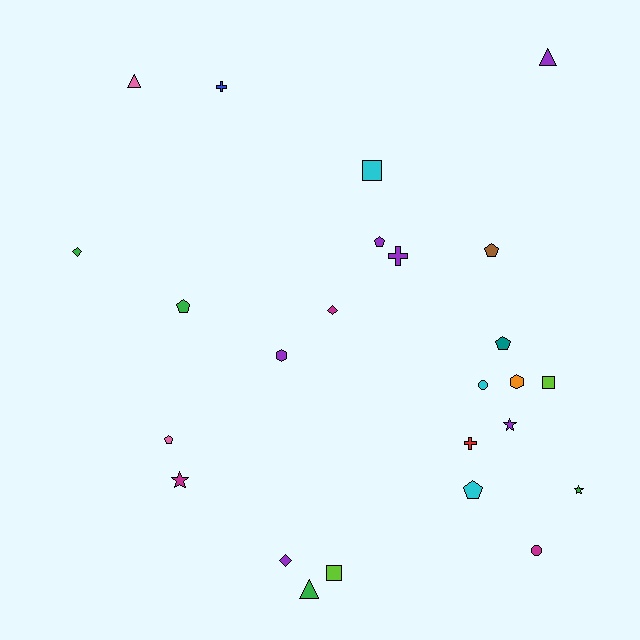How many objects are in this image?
There are 25 objects.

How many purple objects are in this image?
There are 6 purple objects.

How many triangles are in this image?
There are 3 triangles.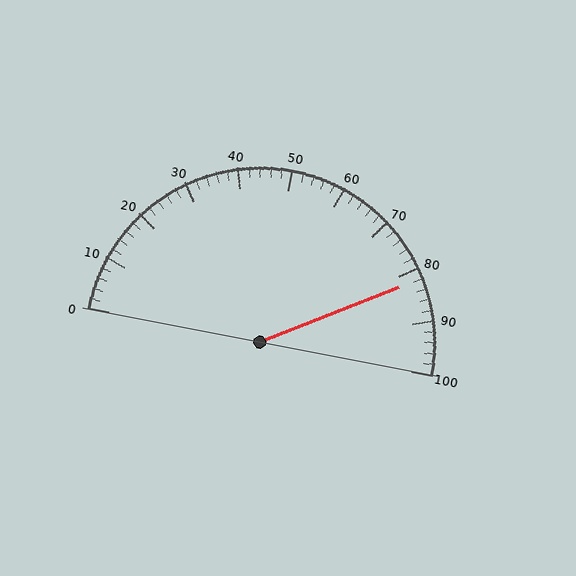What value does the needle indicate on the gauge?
The needle indicates approximately 82.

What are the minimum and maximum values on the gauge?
The gauge ranges from 0 to 100.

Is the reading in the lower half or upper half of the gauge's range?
The reading is in the upper half of the range (0 to 100).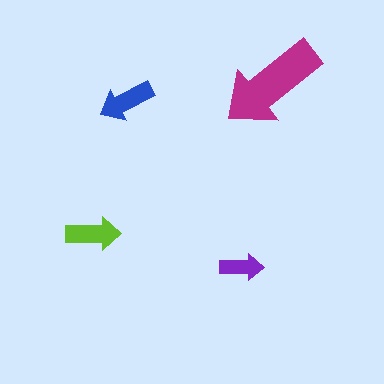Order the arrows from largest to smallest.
the magenta one, the blue one, the lime one, the purple one.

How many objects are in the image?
There are 4 objects in the image.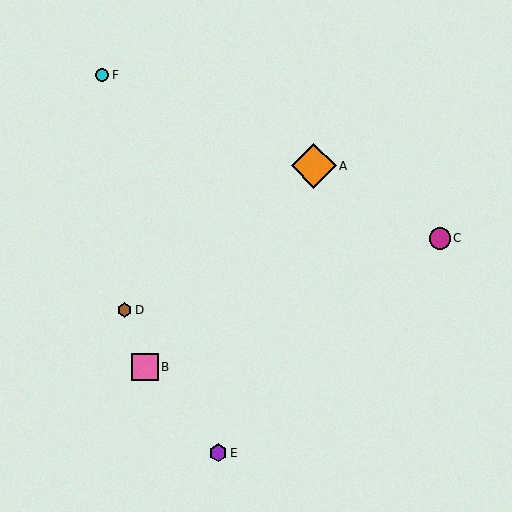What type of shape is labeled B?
Shape B is a pink square.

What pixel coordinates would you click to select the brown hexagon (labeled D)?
Click at (125, 310) to select the brown hexagon D.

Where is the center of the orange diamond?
The center of the orange diamond is at (314, 166).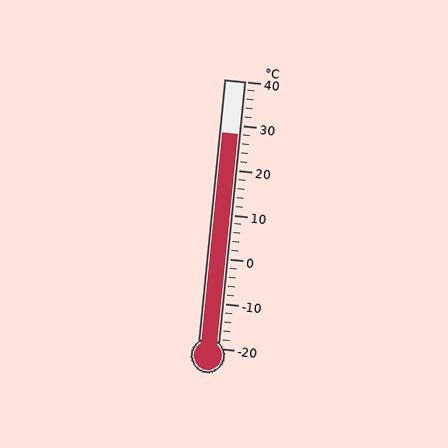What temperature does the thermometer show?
The thermometer shows approximately 28°C.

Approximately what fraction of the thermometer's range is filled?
The thermometer is filled to approximately 80% of its range.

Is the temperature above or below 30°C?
The temperature is below 30°C.